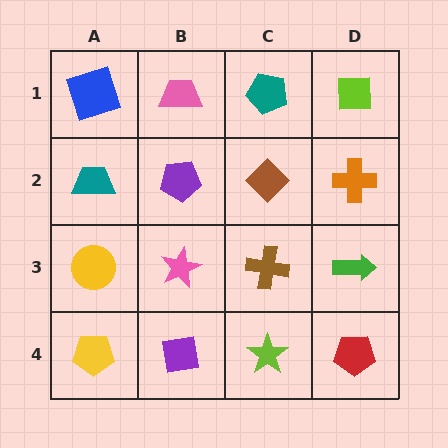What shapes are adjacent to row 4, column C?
A brown cross (row 3, column C), a purple square (row 4, column B), a red pentagon (row 4, column D).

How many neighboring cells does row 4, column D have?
2.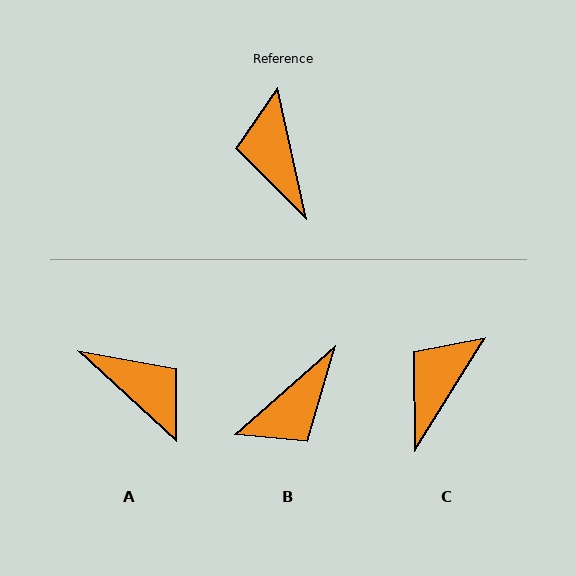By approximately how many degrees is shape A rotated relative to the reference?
Approximately 145 degrees clockwise.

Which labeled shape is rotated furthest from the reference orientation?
A, about 145 degrees away.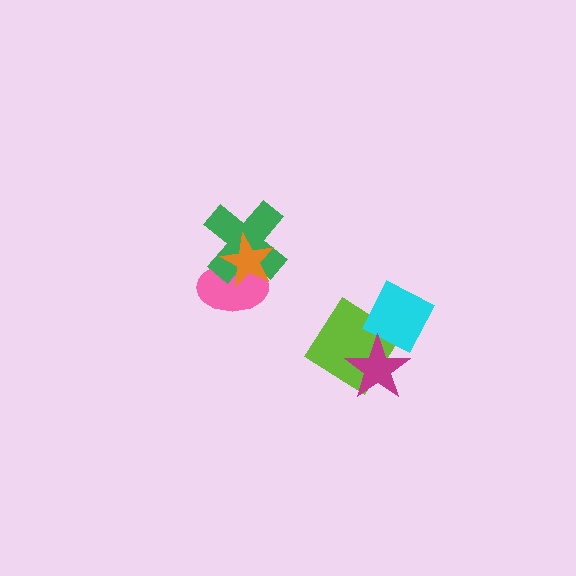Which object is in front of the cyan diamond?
The magenta star is in front of the cyan diamond.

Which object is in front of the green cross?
The orange star is in front of the green cross.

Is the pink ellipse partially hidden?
Yes, it is partially covered by another shape.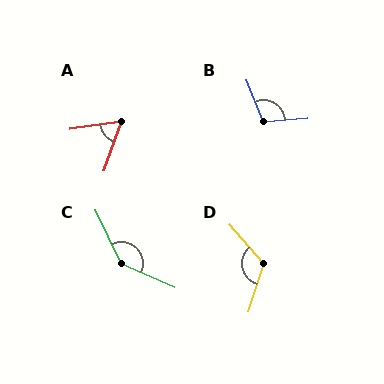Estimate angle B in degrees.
Approximately 106 degrees.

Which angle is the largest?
C, at approximately 139 degrees.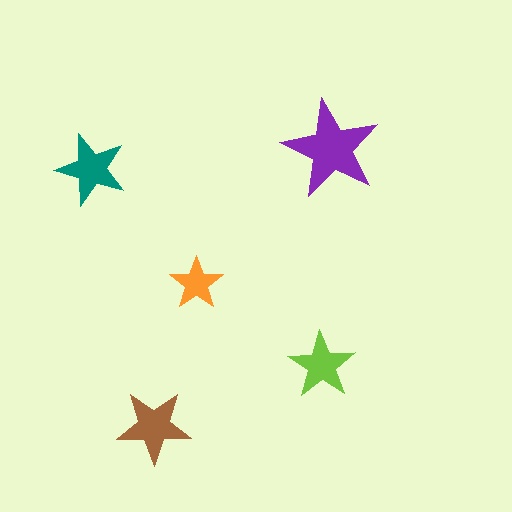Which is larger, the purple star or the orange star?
The purple one.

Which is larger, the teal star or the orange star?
The teal one.